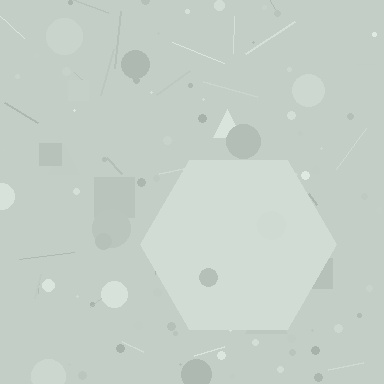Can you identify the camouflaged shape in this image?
The camouflaged shape is a hexagon.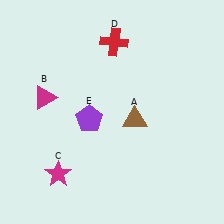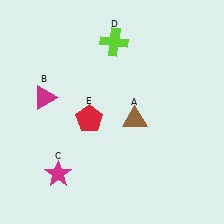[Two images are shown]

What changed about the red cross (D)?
In Image 1, D is red. In Image 2, it changed to lime.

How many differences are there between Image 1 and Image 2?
There are 2 differences between the two images.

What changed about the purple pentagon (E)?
In Image 1, E is purple. In Image 2, it changed to red.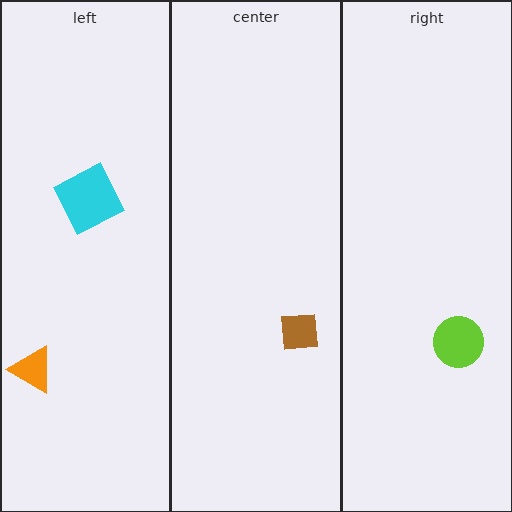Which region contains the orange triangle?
The left region.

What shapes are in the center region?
The brown square.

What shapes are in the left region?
The orange triangle, the cyan square.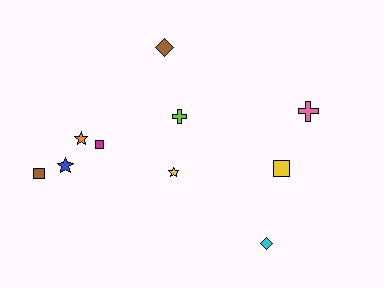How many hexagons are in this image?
There are no hexagons.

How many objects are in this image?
There are 10 objects.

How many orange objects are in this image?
There is 1 orange object.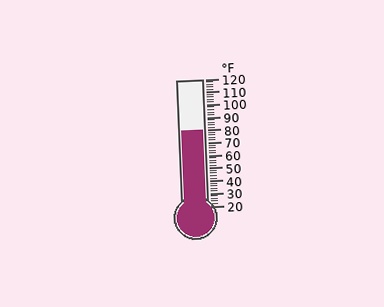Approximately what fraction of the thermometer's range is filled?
The thermometer is filled to approximately 60% of its range.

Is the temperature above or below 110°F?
The temperature is below 110°F.